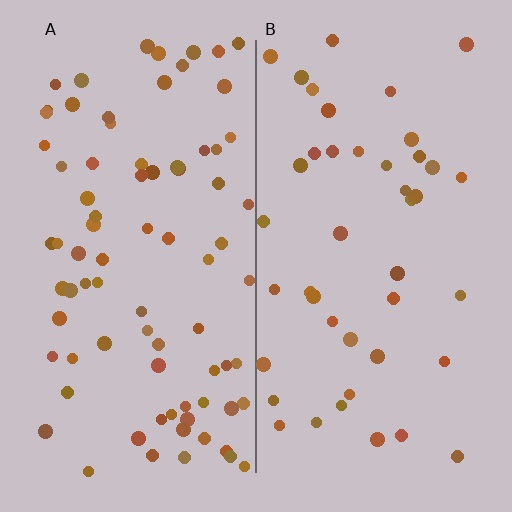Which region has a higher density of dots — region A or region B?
A (the left).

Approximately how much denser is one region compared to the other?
Approximately 1.9× — region A over region B.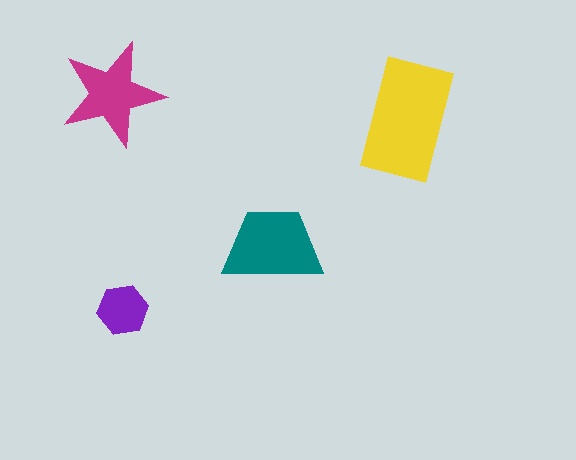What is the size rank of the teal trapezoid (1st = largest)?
2nd.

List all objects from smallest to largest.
The purple hexagon, the magenta star, the teal trapezoid, the yellow rectangle.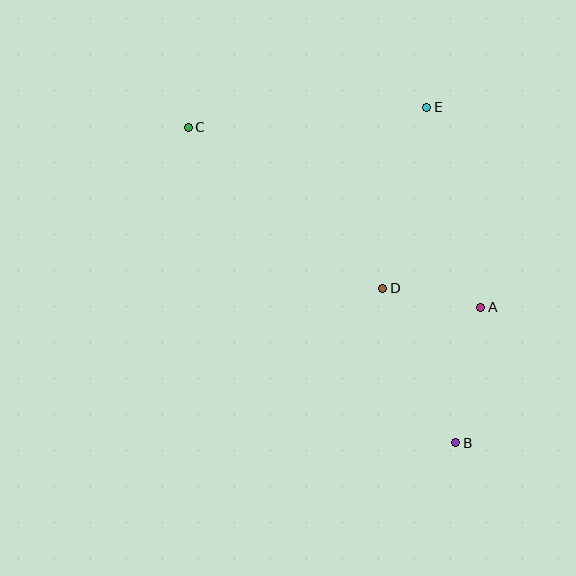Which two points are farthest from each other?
Points B and C are farthest from each other.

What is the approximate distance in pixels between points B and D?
The distance between B and D is approximately 171 pixels.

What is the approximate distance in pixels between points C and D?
The distance between C and D is approximately 253 pixels.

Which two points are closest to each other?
Points A and D are closest to each other.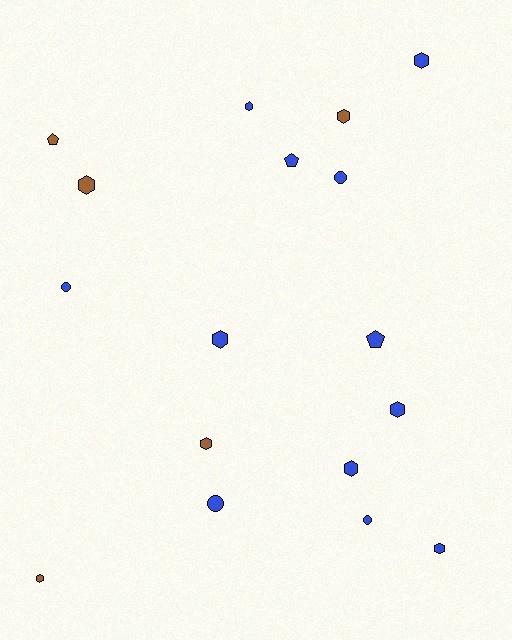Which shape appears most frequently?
Hexagon, with 10 objects.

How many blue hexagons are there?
There are 6 blue hexagons.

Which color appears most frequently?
Blue, with 12 objects.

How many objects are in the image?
There are 17 objects.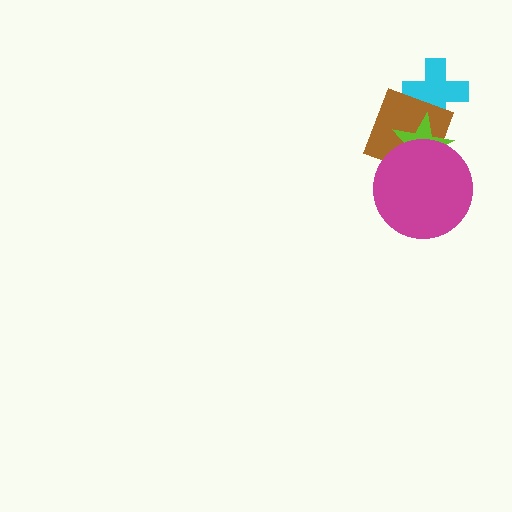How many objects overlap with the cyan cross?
2 objects overlap with the cyan cross.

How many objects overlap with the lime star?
3 objects overlap with the lime star.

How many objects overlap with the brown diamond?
3 objects overlap with the brown diamond.